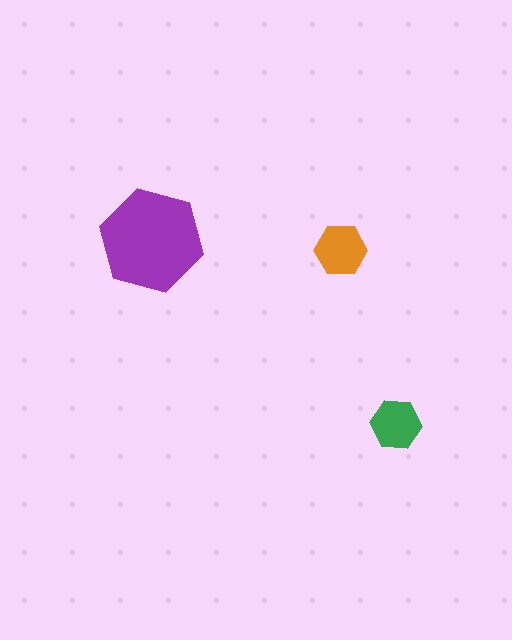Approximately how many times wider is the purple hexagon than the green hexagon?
About 2 times wider.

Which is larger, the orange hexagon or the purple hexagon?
The purple one.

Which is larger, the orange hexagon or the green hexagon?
The orange one.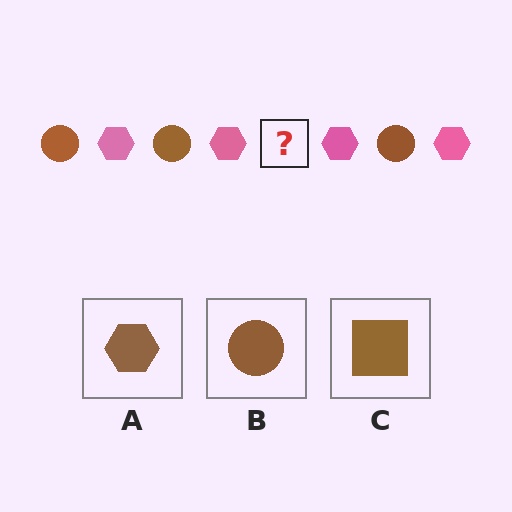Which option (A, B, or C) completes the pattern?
B.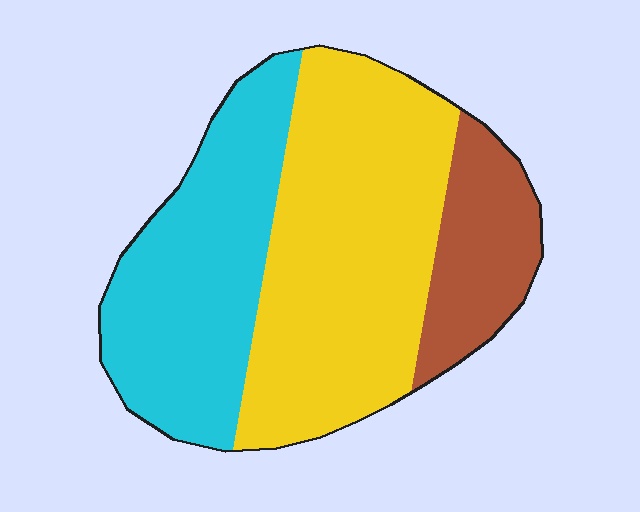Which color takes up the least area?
Brown, at roughly 15%.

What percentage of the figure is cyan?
Cyan takes up about one third (1/3) of the figure.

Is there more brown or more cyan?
Cyan.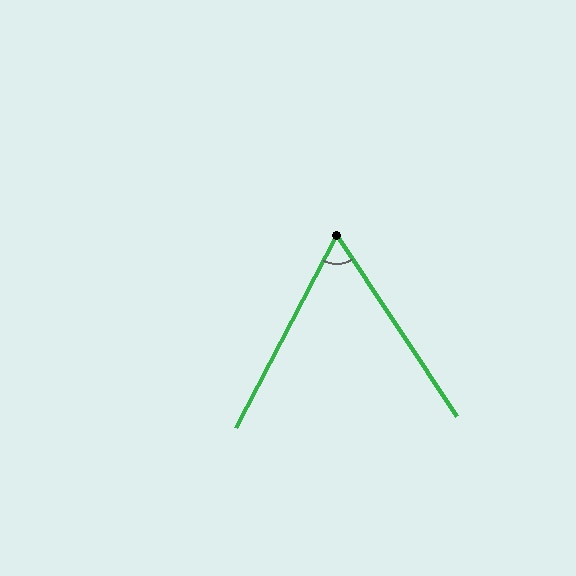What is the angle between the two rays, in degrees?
Approximately 61 degrees.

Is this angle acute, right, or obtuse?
It is acute.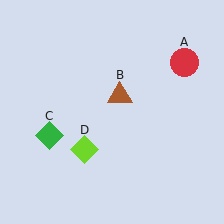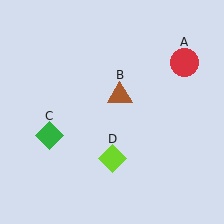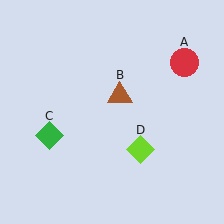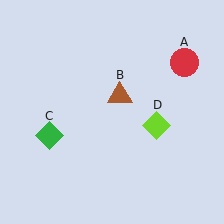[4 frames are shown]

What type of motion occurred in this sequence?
The lime diamond (object D) rotated counterclockwise around the center of the scene.